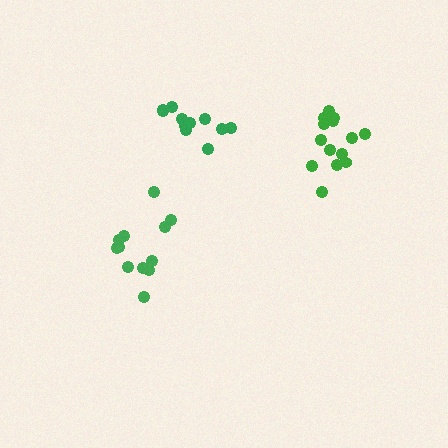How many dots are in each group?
Group 1: 12 dots, Group 2: 15 dots, Group 3: 11 dots (38 total).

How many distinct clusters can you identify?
There are 3 distinct clusters.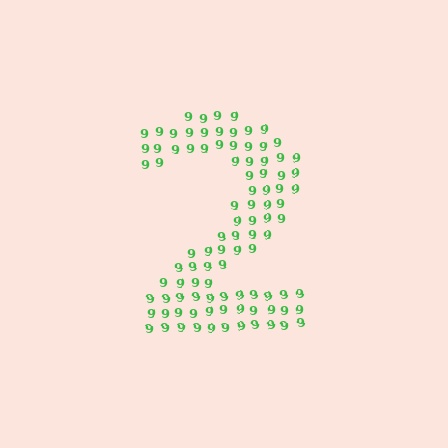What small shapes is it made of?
It is made of small digit 9's.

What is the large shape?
The large shape is the digit 2.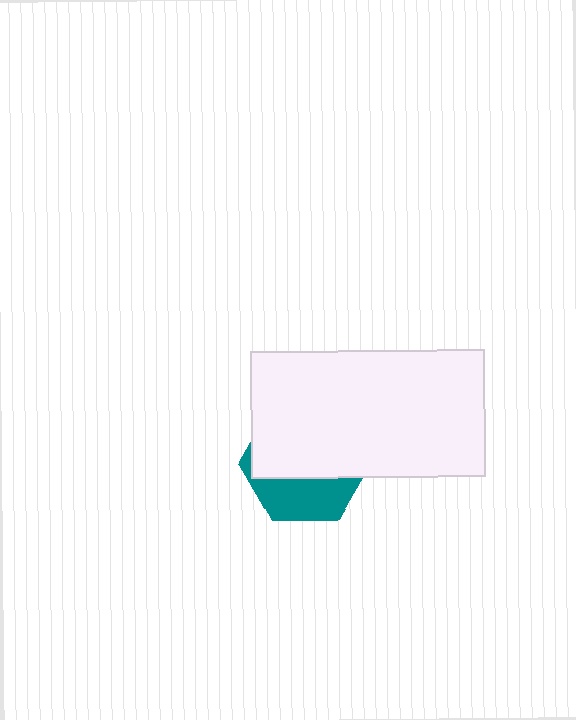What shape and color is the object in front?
The object in front is a white rectangle.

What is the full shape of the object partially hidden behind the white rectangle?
The partially hidden object is a teal hexagon.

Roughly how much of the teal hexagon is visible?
A small part of it is visible (roughly 35%).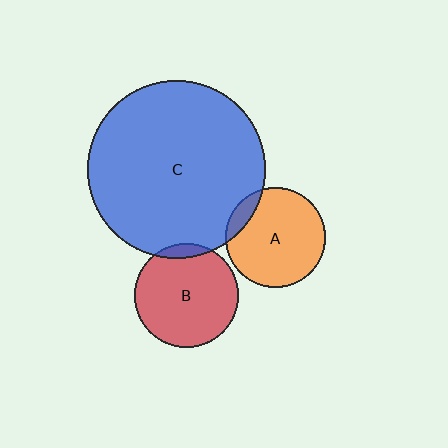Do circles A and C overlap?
Yes.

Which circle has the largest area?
Circle C (blue).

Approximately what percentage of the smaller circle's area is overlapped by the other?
Approximately 10%.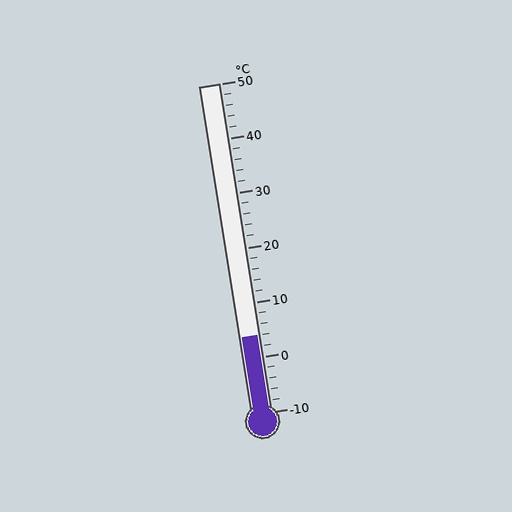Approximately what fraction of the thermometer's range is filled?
The thermometer is filled to approximately 25% of its range.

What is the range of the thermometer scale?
The thermometer scale ranges from -10°C to 50°C.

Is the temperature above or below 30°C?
The temperature is below 30°C.